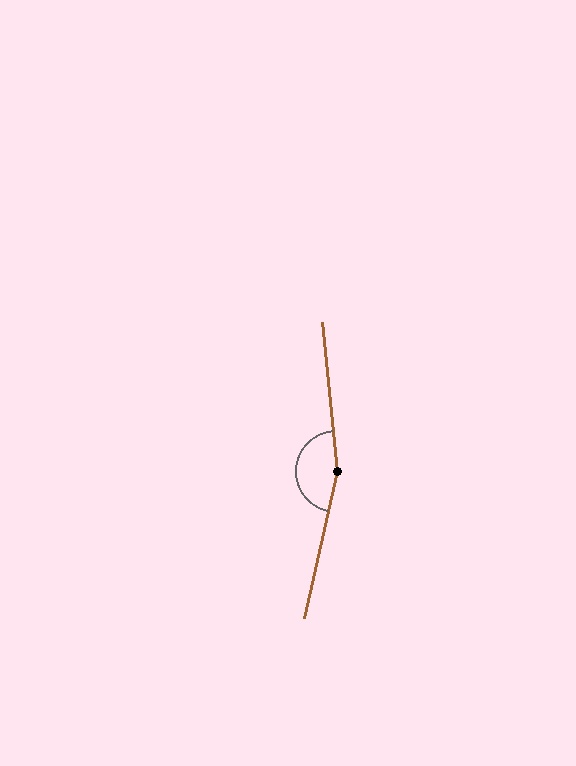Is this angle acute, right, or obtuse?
It is obtuse.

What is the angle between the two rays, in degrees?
Approximately 162 degrees.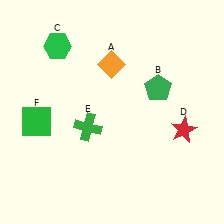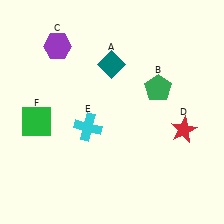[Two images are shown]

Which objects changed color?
A changed from orange to teal. C changed from green to purple. E changed from green to cyan.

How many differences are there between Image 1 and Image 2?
There are 3 differences between the two images.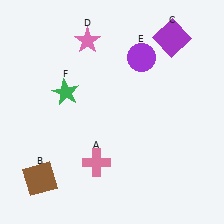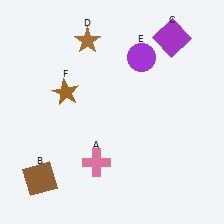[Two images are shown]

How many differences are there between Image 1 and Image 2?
There are 2 differences between the two images.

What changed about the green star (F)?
In Image 1, F is green. In Image 2, it changed to brown.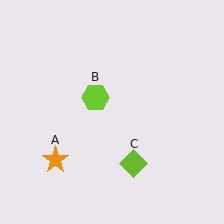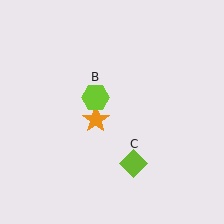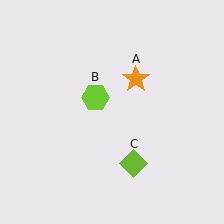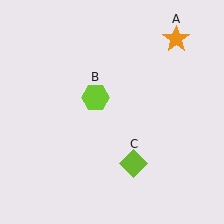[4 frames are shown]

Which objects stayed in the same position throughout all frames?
Lime hexagon (object B) and lime diamond (object C) remained stationary.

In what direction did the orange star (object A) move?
The orange star (object A) moved up and to the right.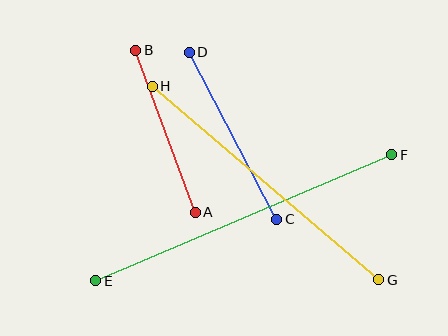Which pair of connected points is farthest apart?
Points E and F are farthest apart.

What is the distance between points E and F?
The distance is approximately 322 pixels.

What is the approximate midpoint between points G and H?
The midpoint is at approximately (266, 183) pixels.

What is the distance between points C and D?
The distance is approximately 188 pixels.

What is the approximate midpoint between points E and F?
The midpoint is at approximately (244, 218) pixels.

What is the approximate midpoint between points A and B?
The midpoint is at approximately (165, 131) pixels.